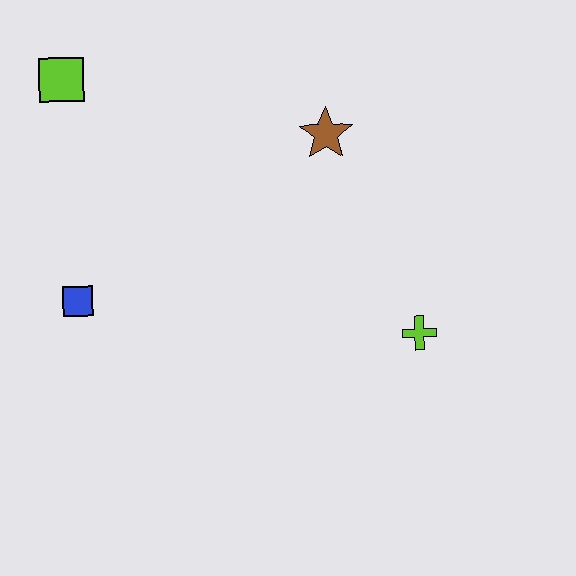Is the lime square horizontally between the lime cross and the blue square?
No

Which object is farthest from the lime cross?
The lime square is farthest from the lime cross.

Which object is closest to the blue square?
The lime square is closest to the blue square.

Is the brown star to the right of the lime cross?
No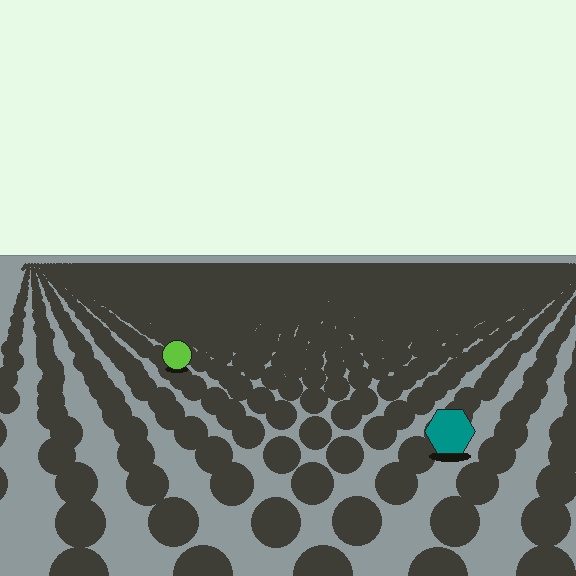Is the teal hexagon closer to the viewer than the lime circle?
Yes. The teal hexagon is closer — you can tell from the texture gradient: the ground texture is coarser near it.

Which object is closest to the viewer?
The teal hexagon is closest. The texture marks near it are larger and more spread out.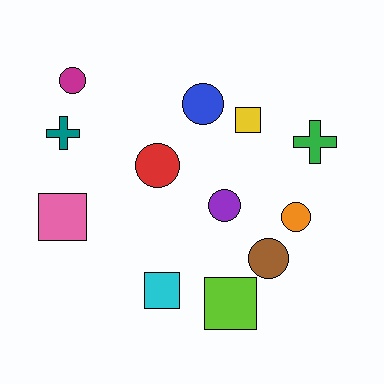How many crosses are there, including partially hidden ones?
There are 2 crosses.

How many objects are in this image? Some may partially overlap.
There are 12 objects.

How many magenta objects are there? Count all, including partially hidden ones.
There is 1 magenta object.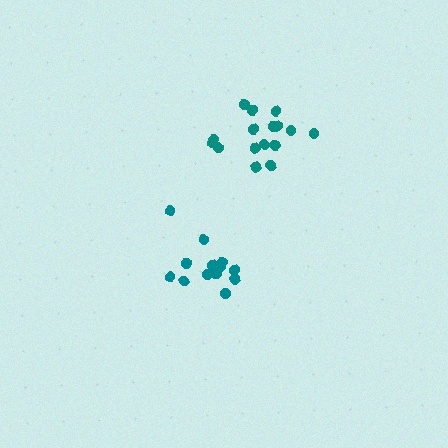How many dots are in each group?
Group 1: 16 dots, Group 2: 13 dots (29 total).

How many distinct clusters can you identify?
There are 2 distinct clusters.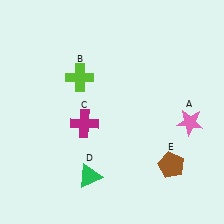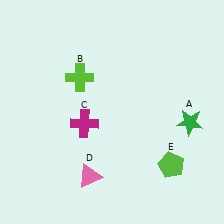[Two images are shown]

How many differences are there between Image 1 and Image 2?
There are 3 differences between the two images.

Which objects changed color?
A changed from pink to green. D changed from green to pink. E changed from brown to lime.